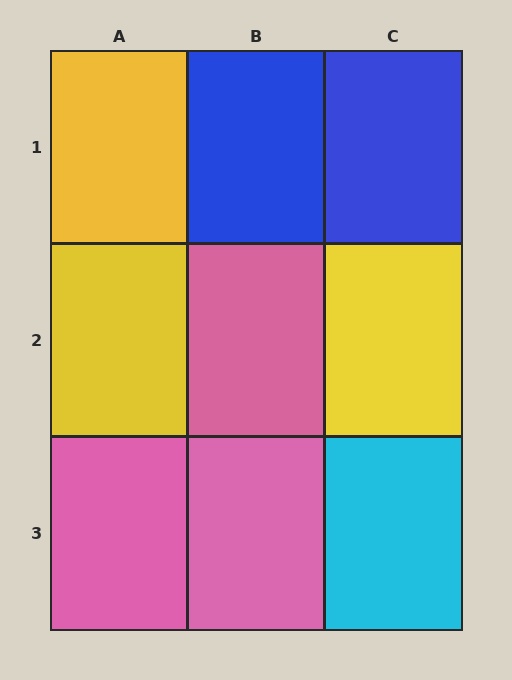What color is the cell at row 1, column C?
Blue.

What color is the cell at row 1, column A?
Yellow.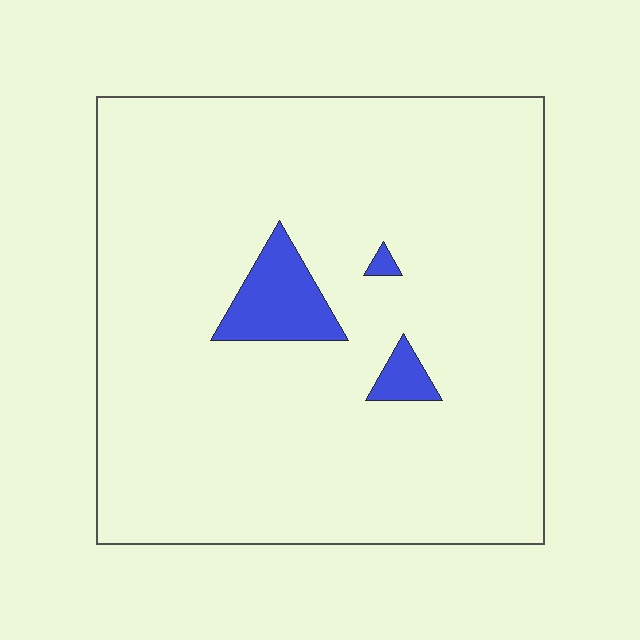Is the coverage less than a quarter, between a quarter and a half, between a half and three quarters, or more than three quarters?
Less than a quarter.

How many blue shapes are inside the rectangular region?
3.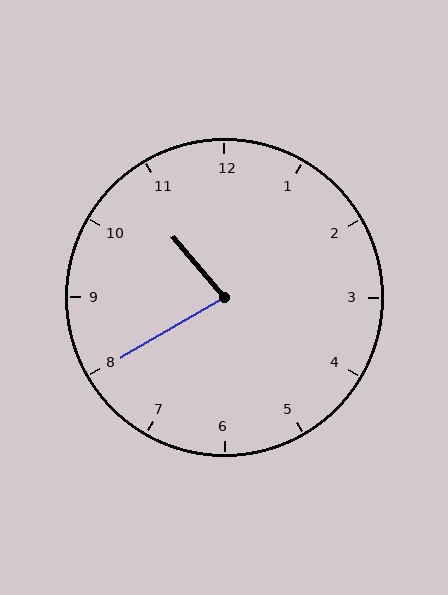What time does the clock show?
10:40.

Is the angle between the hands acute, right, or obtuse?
It is acute.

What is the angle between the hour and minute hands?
Approximately 80 degrees.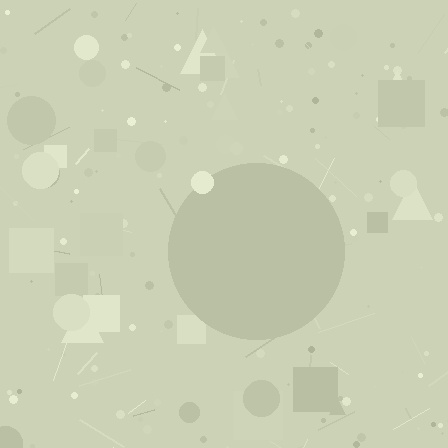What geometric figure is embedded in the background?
A circle is embedded in the background.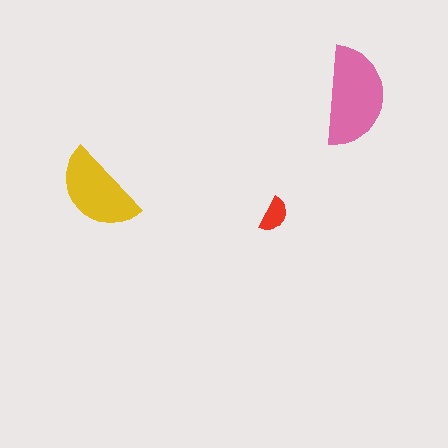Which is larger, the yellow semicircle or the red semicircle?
The yellow one.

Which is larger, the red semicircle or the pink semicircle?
The pink one.